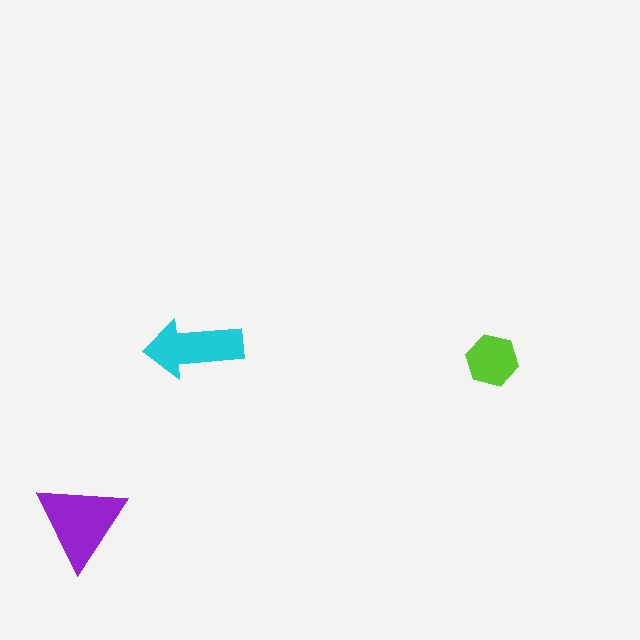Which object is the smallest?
The lime hexagon.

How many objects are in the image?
There are 3 objects in the image.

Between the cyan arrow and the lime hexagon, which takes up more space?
The cyan arrow.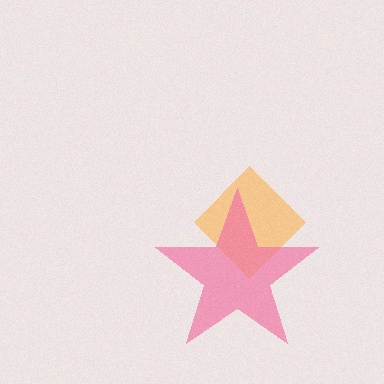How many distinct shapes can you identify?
There are 2 distinct shapes: an orange diamond, a pink star.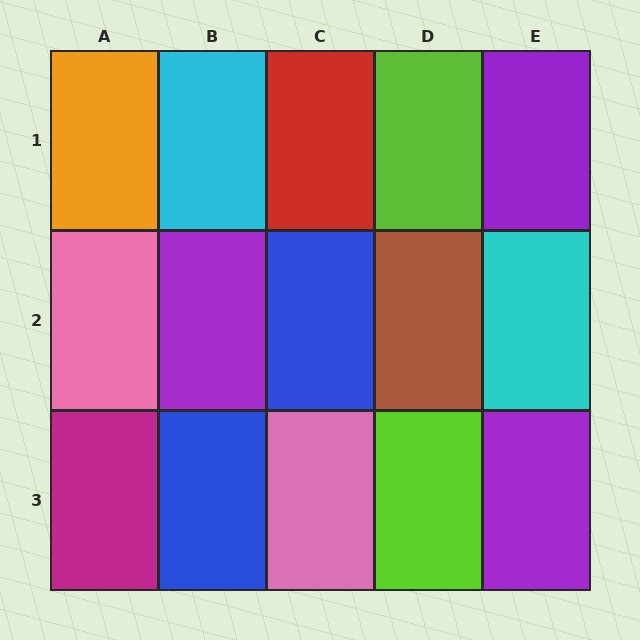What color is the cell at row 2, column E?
Cyan.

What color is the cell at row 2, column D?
Brown.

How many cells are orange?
1 cell is orange.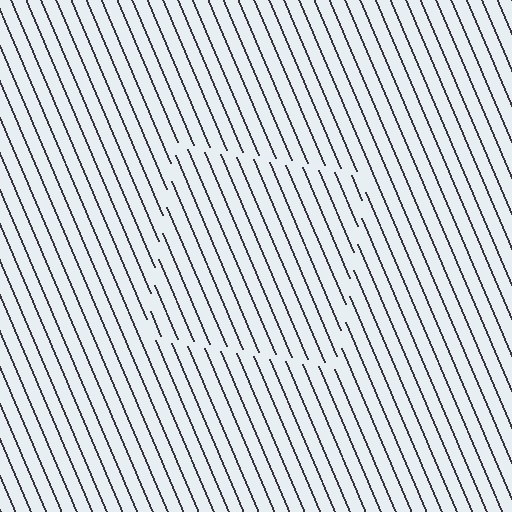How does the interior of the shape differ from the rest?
The interior of the shape contains the same grating, shifted by half a period — the contour is defined by the phase discontinuity where line-ends from the inner and outer gratings abut.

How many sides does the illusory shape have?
4 sides — the line-ends trace a square.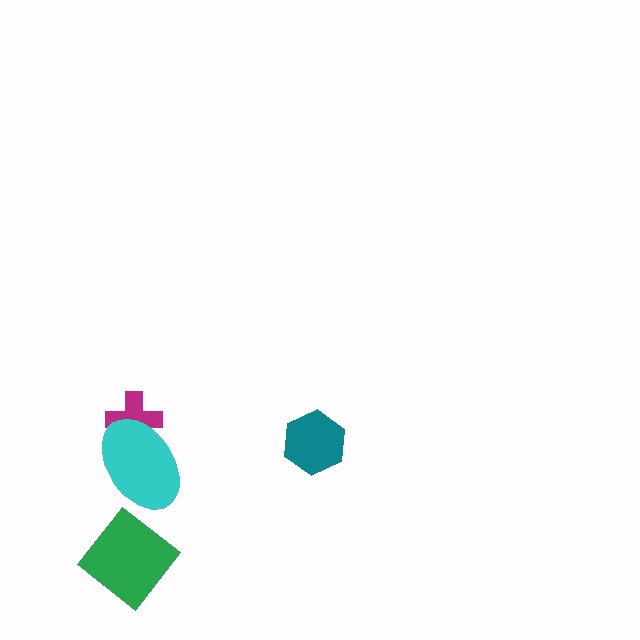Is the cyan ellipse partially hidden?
No, no other shape covers it.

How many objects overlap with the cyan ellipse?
1 object overlaps with the cyan ellipse.